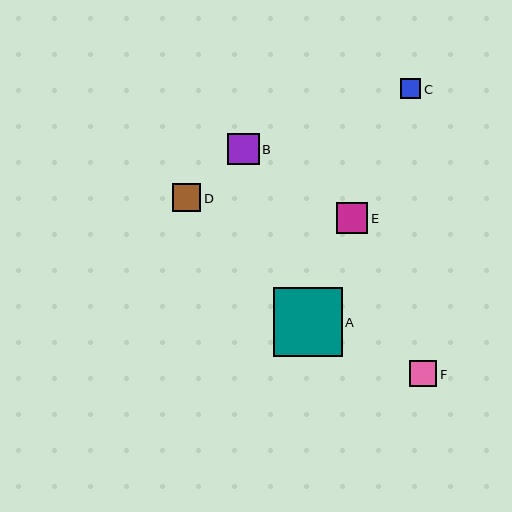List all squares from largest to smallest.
From largest to smallest: A, B, E, D, F, C.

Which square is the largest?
Square A is the largest with a size of approximately 69 pixels.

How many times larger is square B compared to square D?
Square B is approximately 1.1 times the size of square D.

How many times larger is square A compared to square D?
Square A is approximately 2.5 times the size of square D.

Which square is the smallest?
Square C is the smallest with a size of approximately 20 pixels.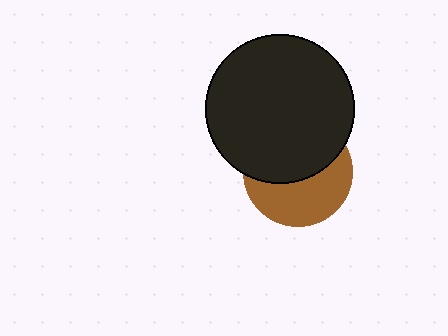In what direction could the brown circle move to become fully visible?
The brown circle could move down. That would shift it out from behind the black circle entirely.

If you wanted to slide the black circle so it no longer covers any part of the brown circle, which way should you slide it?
Slide it up — that is the most direct way to separate the two shapes.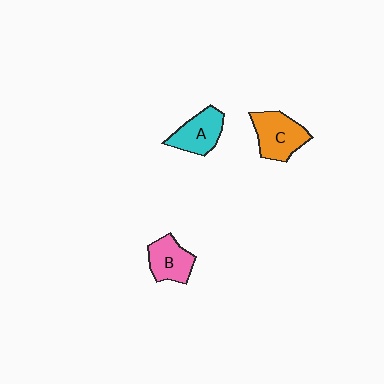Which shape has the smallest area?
Shape B (pink).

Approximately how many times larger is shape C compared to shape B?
Approximately 1.3 times.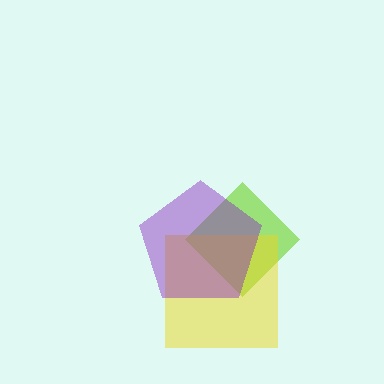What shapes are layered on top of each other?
The layered shapes are: a lime diamond, a yellow square, a purple pentagon.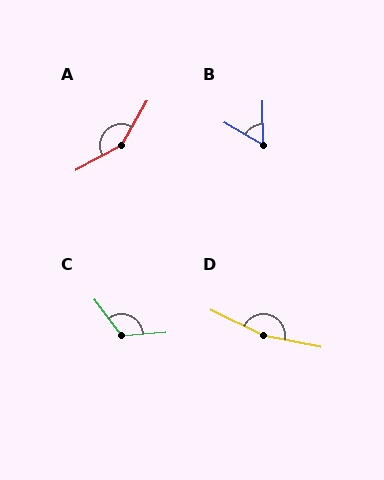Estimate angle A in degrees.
Approximately 148 degrees.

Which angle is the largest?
D, at approximately 166 degrees.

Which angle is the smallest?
B, at approximately 59 degrees.